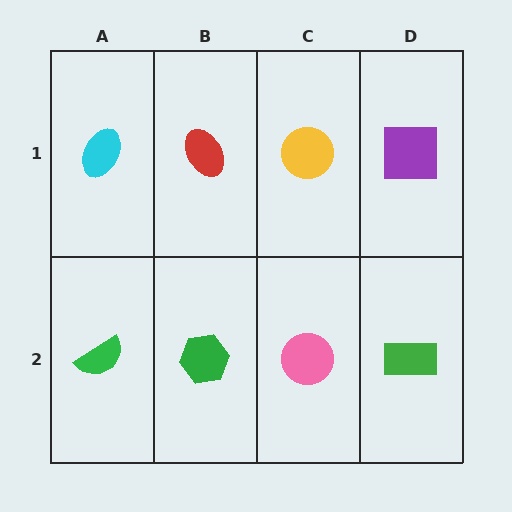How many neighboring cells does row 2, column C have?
3.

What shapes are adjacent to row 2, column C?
A yellow circle (row 1, column C), a green hexagon (row 2, column B), a green rectangle (row 2, column D).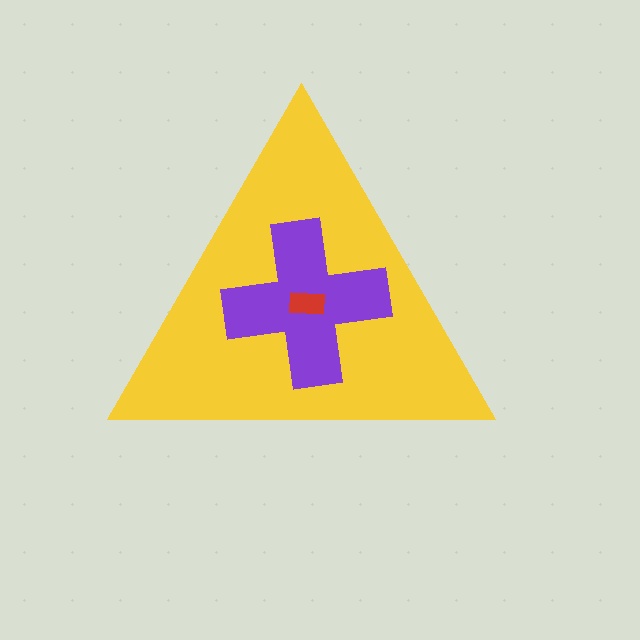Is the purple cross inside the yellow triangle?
Yes.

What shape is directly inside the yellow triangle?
The purple cross.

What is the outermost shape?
The yellow triangle.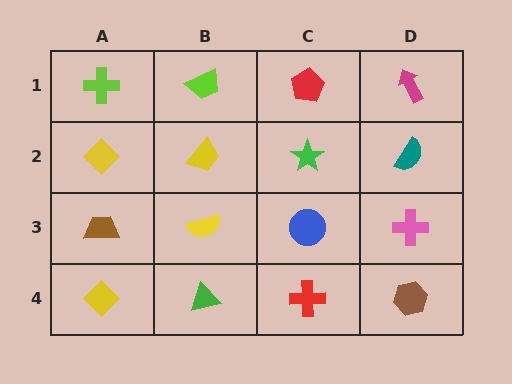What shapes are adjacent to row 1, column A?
A yellow diamond (row 2, column A), a lime trapezoid (row 1, column B).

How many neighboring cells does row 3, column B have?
4.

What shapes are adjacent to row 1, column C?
A green star (row 2, column C), a lime trapezoid (row 1, column B), a magenta arrow (row 1, column D).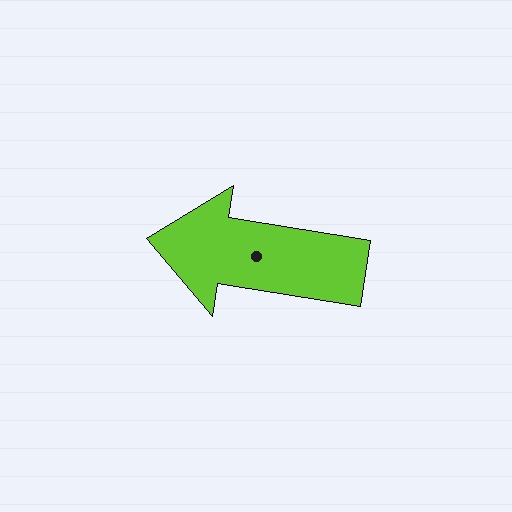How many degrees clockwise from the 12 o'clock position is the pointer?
Approximately 279 degrees.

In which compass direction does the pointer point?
West.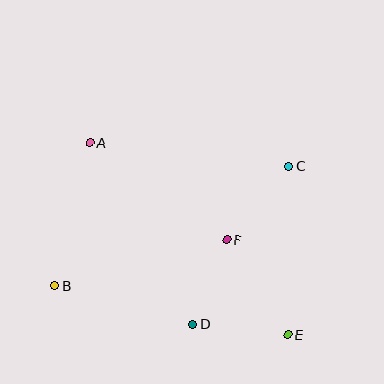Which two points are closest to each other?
Points D and F are closest to each other.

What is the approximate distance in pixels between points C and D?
The distance between C and D is approximately 185 pixels.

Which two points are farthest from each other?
Points A and E are farthest from each other.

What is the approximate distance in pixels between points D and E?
The distance between D and E is approximately 96 pixels.